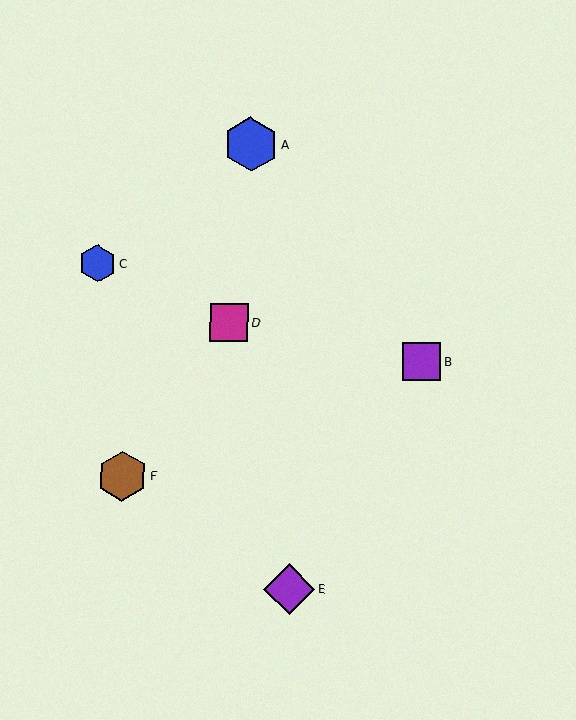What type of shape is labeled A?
Shape A is a blue hexagon.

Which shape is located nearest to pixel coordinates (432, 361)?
The purple square (labeled B) at (422, 362) is nearest to that location.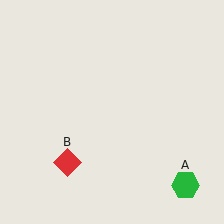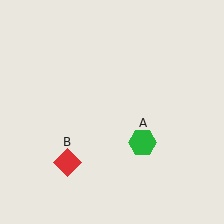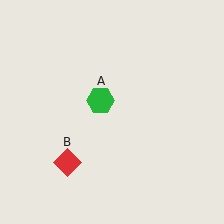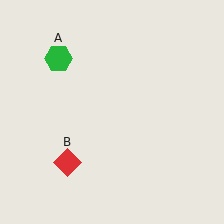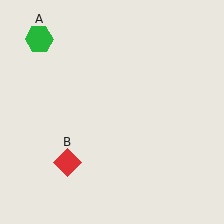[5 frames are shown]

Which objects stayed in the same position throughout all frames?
Red diamond (object B) remained stationary.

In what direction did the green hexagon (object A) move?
The green hexagon (object A) moved up and to the left.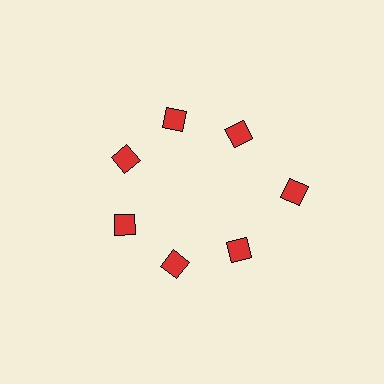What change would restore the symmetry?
The symmetry would be restored by moving it inward, back onto the ring so that all 7 diamonds sit at equal angles and equal distance from the center.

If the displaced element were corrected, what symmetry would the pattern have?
It would have 7-fold rotational symmetry — the pattern would map onto itself every 51 degrees.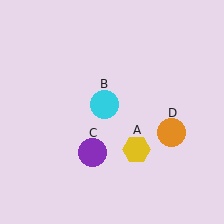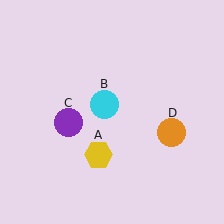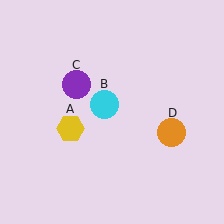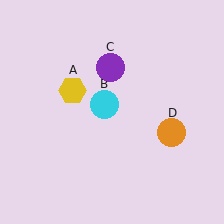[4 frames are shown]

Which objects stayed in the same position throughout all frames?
Cyan circle (object B) and orange circle (object D) remained stationary.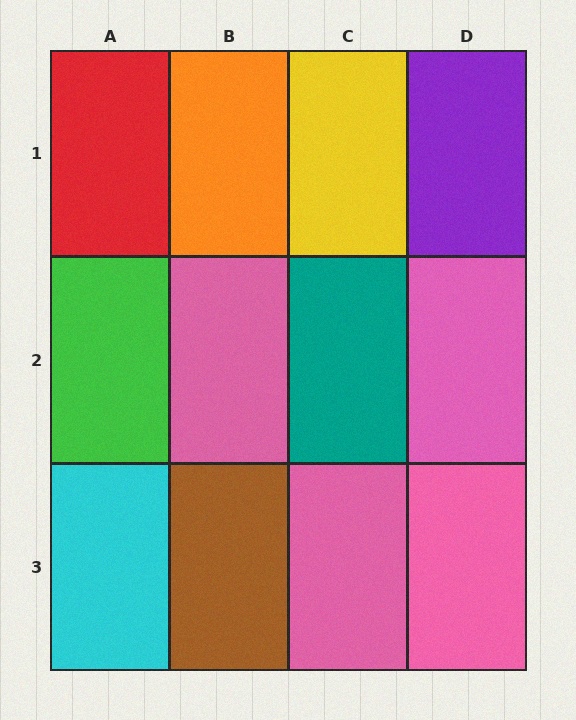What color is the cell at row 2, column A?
Green.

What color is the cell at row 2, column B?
Pink.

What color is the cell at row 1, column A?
Red.